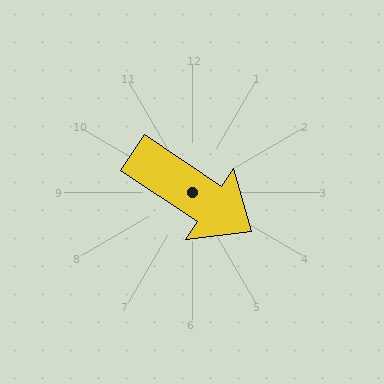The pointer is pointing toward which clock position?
Roughly 4 o'clock.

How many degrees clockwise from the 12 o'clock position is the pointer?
Approximately 124 degrees.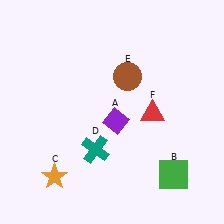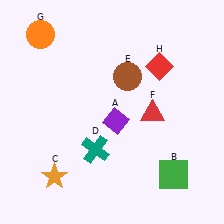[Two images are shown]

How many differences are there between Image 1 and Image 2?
There are 2 differences between the two images.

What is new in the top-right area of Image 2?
A red diamond (H) was added in the top-right area of Image 2.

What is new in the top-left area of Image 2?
An orange circle (G) was added in the top-left area of Image 2.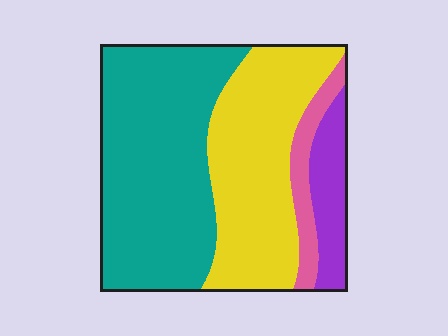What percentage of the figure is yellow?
Yellow takes up between a third and a half of the figure.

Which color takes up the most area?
Teal, at roughly 45%.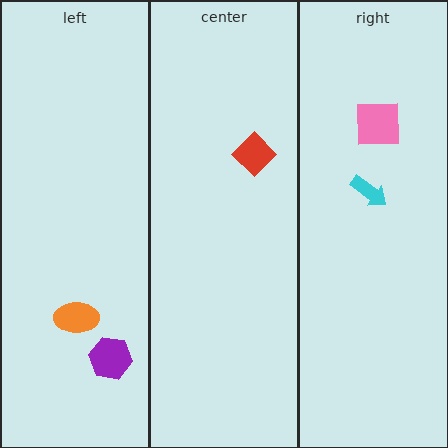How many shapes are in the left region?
2.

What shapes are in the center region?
The red diamond.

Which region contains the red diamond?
The center region.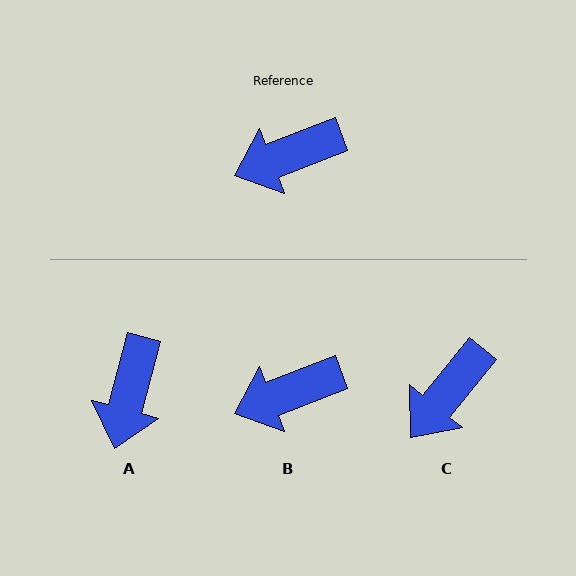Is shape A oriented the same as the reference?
No, it is off by about 54 degrees.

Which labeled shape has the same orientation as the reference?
B.